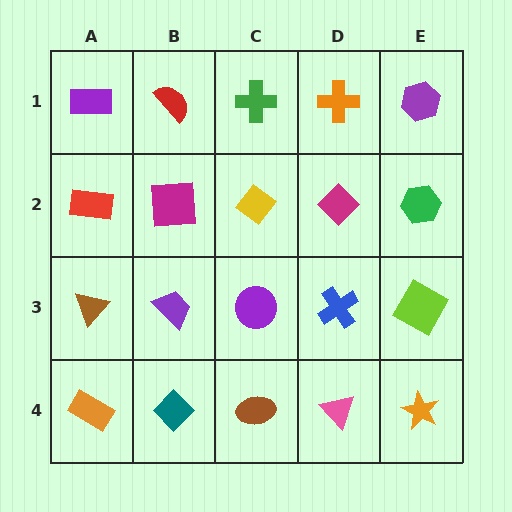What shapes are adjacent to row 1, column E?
A green hexagon (row 2, column E), an orange cross (row 1, column D).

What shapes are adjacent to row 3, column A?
A red rectangle (row 2, column A), an orange rectangle (row 4, column A), a purple trapezoid (row 3, column B).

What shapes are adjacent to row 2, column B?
A red semicircle (row 1, column B), a purple trapezoid (row 3, column B), a red rectangle (row 2, column A), a yellow diamond (row 2, column C).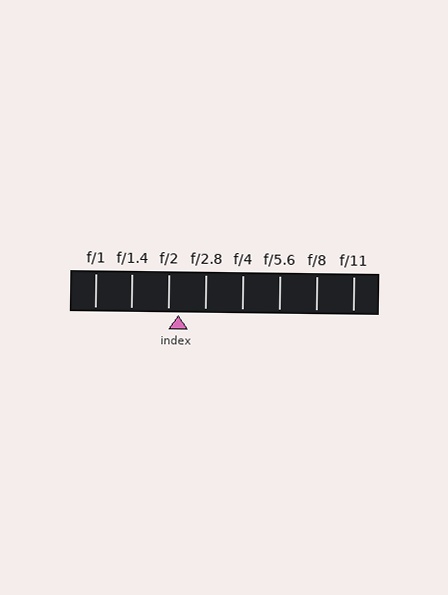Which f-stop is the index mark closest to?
The index mark is closest to f/2.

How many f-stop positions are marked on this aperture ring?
There are 8 f-stop positions marked.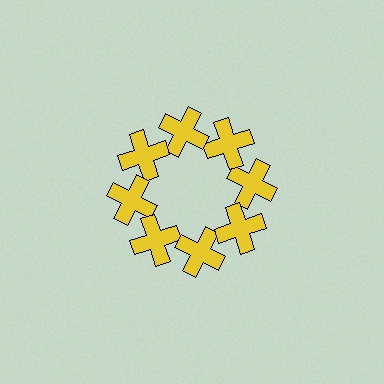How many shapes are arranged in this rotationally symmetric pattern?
There are 8 shapes, arranged in 8 groups of 1.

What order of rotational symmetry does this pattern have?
This pattern has 8-fold rotational symmetry.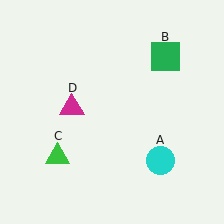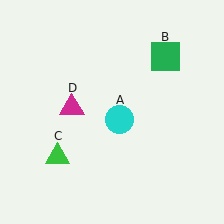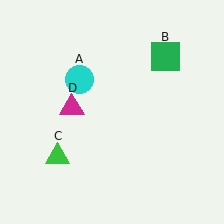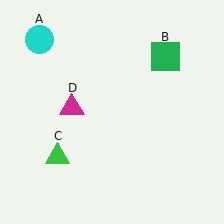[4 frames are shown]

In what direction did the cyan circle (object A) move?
The cyan circle (object A) moved up and to the left.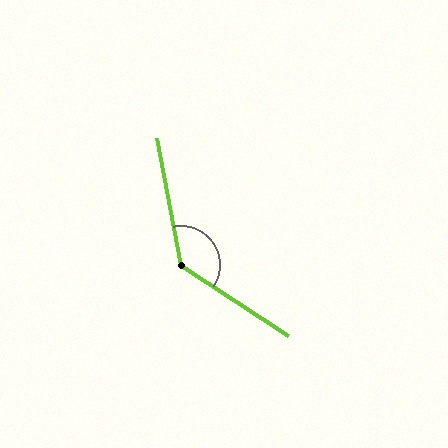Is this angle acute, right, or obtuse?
It is obtuse.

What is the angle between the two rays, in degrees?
Approximately 134 degrees.